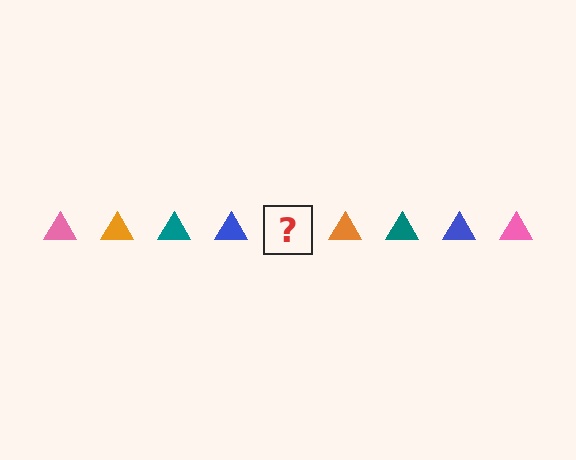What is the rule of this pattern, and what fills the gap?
The rule is that the pattern cycles through pink, orange, teal, blue triangles. The gap should be filled with a pink triangle.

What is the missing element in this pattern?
The missing element is a pink triangle.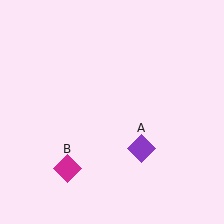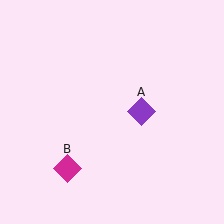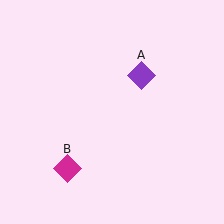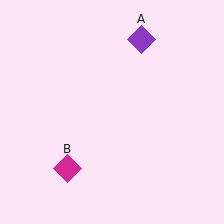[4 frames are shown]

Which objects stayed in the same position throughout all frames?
Magenta diamond (object B) remained stationary.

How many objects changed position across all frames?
1 object changed position: purple diamond (object A).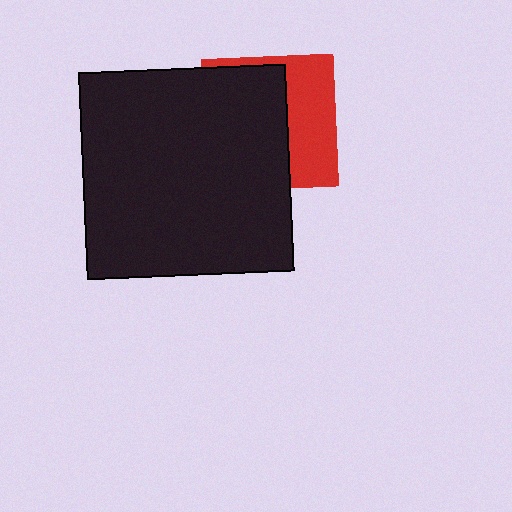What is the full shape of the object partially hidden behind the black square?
The partially hidden object is a red square.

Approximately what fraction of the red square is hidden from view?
Roughly 60% of the red square is hidden behind the black square.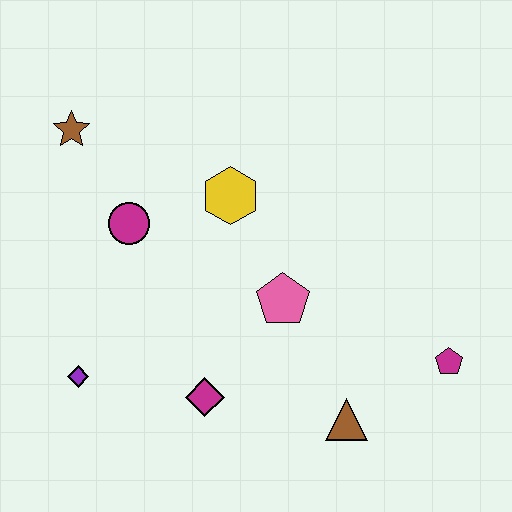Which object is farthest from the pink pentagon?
The brown star is farthest from the pink pentagon.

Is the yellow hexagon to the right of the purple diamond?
Yes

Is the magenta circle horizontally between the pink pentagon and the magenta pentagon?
No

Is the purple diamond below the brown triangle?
No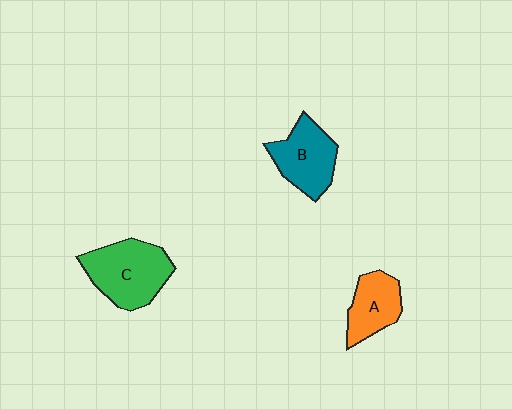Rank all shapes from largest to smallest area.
From largest to smallest: C (green), B (teal), A (orange).